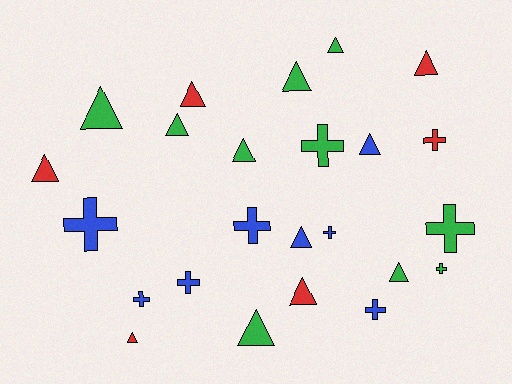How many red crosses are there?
There is 1 red cross.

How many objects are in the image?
There are 24 objects.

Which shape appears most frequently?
Triangle, with 14 objects.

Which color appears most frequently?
Green, with 10 objects.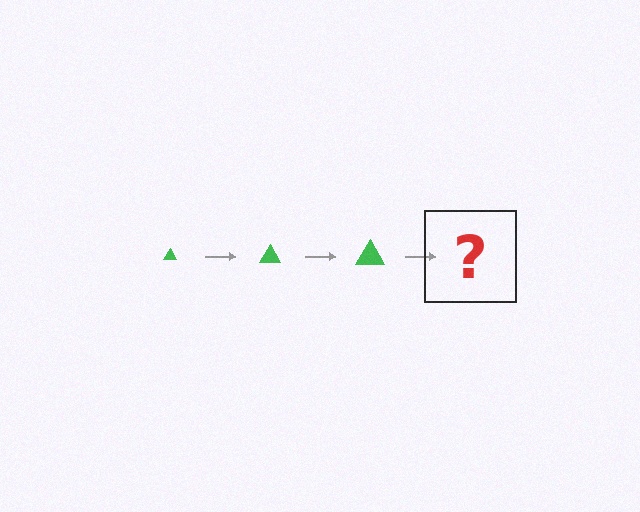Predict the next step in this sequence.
The next step is a green triangle, larger than the previous one.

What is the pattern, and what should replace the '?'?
The pattern is that the triangle gets progressively larger each step. The '?' should be a green triangle, larger than the previous one.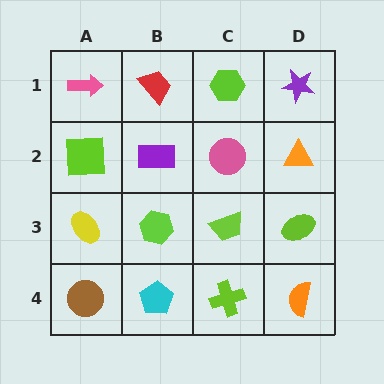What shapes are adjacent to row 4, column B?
A lime hexagon (row 3, column B), a brown circle (row 4, column A), a lime cross (row 4, column C).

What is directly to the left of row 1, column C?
A red trapezoid.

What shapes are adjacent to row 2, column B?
A red trapezoid (row 1, column B), a lime hexagon (row 3, column B), a lime square (row 2, column A), a pink circle (row 2, column C).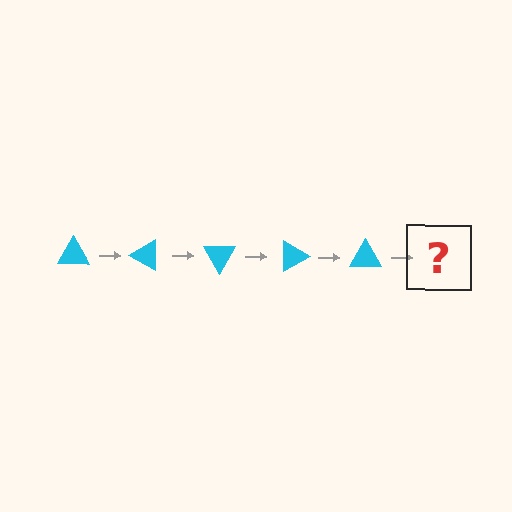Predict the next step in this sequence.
The next step is a cyan triangle rotated 150 degrees.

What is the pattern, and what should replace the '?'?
The pattern is that the triangle rotates 30 degrees each step. The '?' should be a cyan triangle rotated 150 degrees.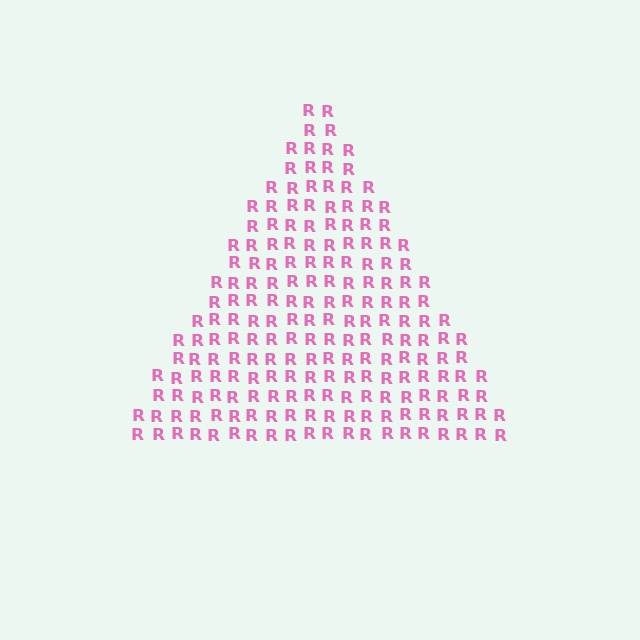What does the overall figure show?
The overall figure shows a triangle.